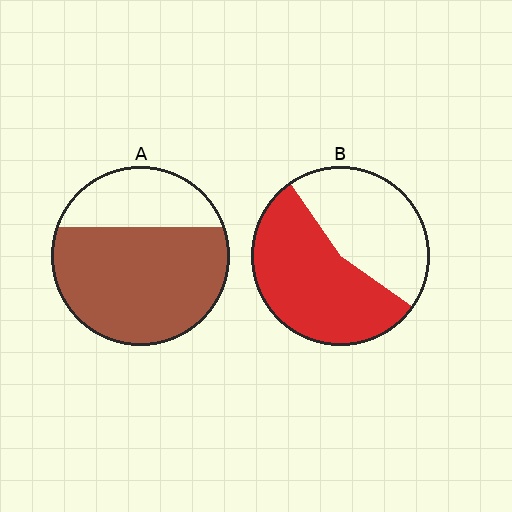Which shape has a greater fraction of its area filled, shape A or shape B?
Shape A.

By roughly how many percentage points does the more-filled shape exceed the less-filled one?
By roughly 15 percentage points (A over B).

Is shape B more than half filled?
Yes.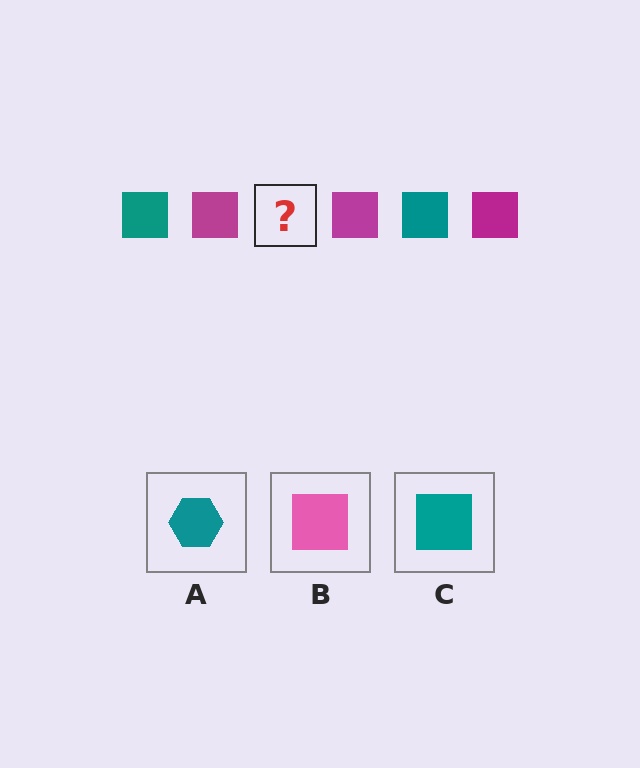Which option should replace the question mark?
Option C.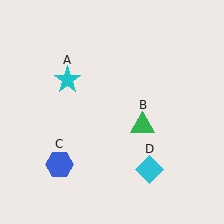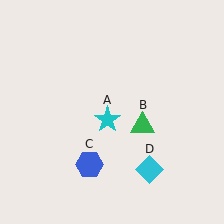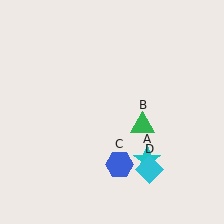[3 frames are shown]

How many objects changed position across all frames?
2 objects changed position: cyan star (object A), blue hexagon (object C).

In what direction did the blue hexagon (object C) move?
The blue hexagon (object C) moved right.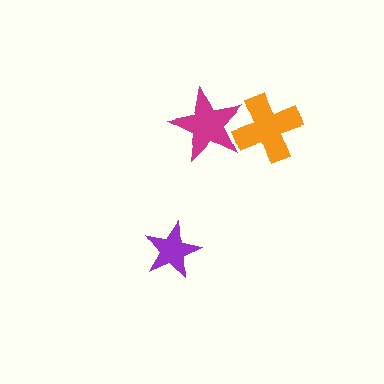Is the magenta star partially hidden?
Yes, it is partially covered by another shape.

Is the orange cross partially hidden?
No, no other shape covers it.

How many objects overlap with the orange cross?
1 object overlaps with the orange cross.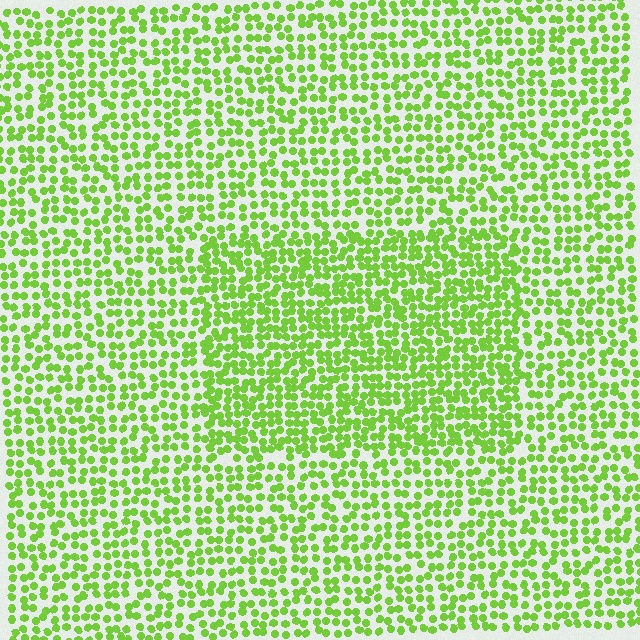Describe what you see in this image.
The image contains small lime elements arranged at two different densities. A rectangle-shaped region is visible where the elements are more densely packed than the surrounding area.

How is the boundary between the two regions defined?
The boundary is defined by a change in element density (approximately 1.5x ratio). All elements are the same color, size, and shape.